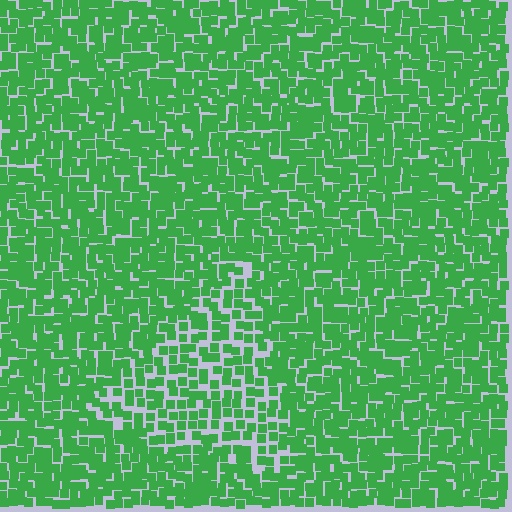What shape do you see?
I see a triangle.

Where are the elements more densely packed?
The elements are more densely packed outside the triangle boundary.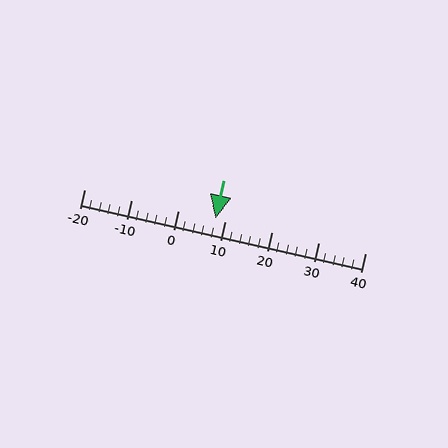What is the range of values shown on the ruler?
The ruler shows values from -20 to 40.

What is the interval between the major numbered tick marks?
The major tick marks are spaced 10 units apart.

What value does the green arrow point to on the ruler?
The green arrow points to approximately 8.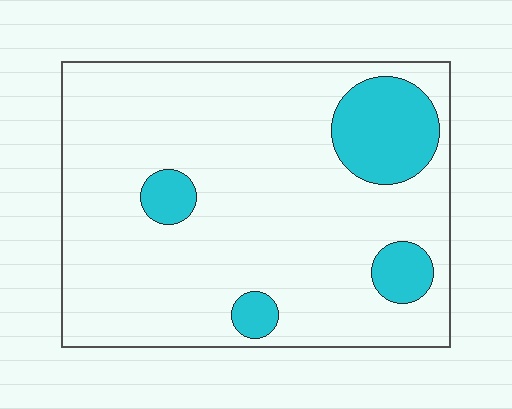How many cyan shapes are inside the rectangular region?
4.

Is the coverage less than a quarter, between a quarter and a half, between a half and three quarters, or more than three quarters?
Less than a quarter.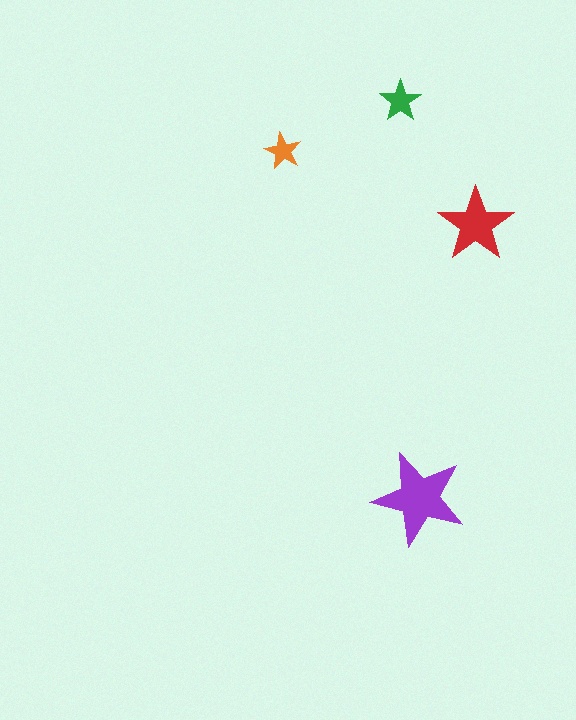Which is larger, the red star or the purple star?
The purple one.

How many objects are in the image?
There are 4 objects in the image.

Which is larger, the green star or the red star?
The red one.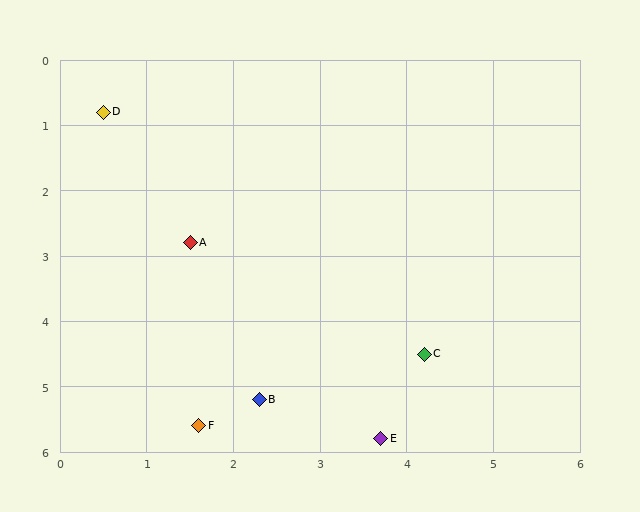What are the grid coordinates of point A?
Point A is at approximately (1.5, 2.8).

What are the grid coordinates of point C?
Point C is at approximately (4.2, 4.5).